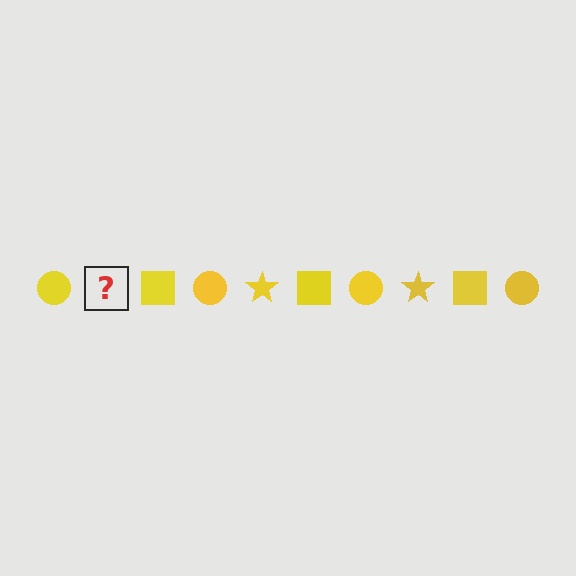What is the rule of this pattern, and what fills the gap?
The rule is that the pattern cycles through circle, star, square shapes in yellow. The gap should be filled with a yellow star.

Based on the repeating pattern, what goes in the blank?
The blank should be a yellow star.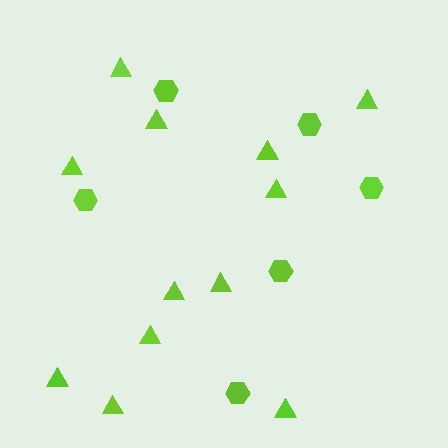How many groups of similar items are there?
There are 2 groups: one group of hexagons (6) and one group of triangles (12).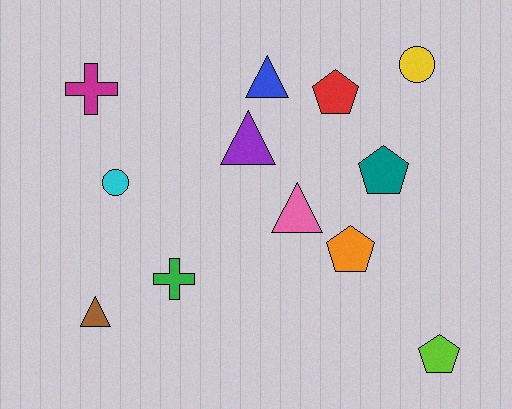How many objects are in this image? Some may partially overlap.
There are 12 objects.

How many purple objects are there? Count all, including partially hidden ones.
There is 1 purple object.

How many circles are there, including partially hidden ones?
There are 2 circles.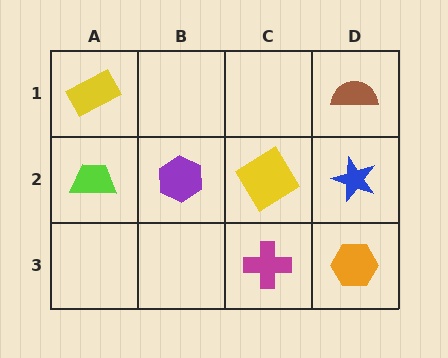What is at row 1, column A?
A yellow rectangle.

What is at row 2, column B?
A purple hexagon.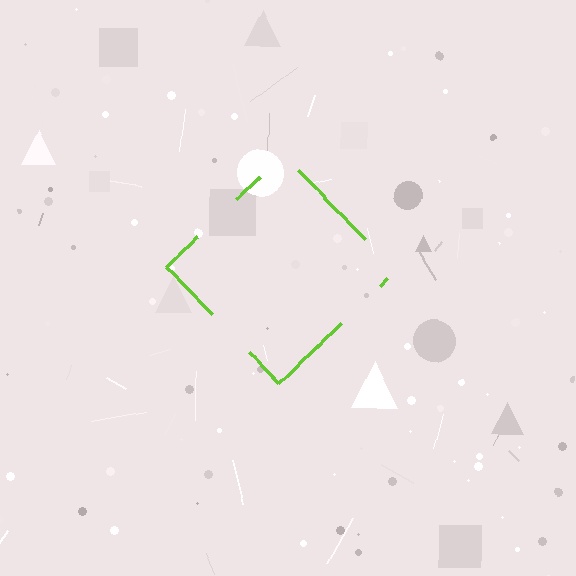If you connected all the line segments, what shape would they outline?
They would outline a diamond.